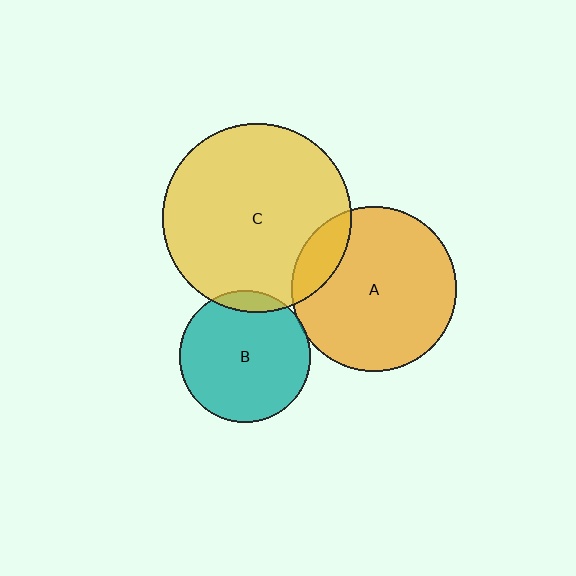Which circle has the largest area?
Circle C (yellow).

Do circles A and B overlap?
Yes.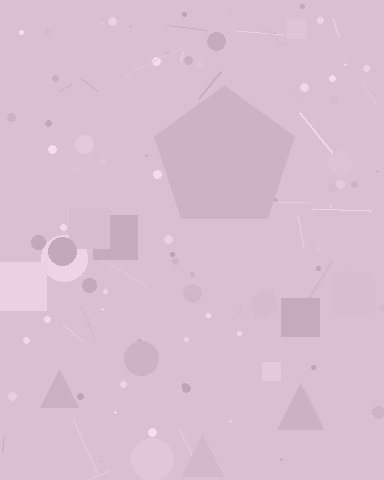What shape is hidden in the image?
A pentagon is hidden in the image.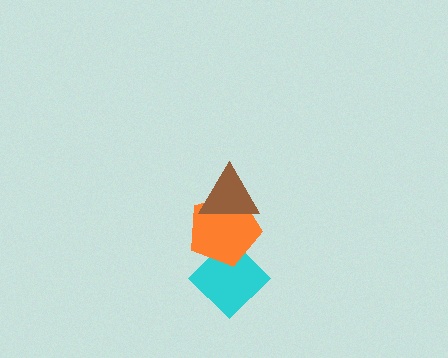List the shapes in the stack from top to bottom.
From top to bottom: the brown triangle, the orange pentagon, the cyan diamond.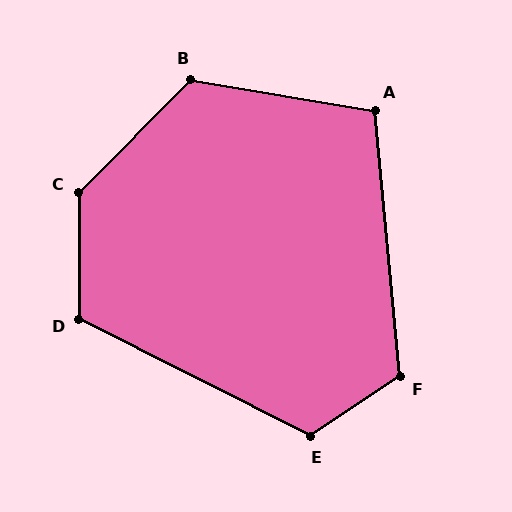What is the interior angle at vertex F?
Approximately 118 degrees (obtuse).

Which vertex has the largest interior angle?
C, at approximately 135 degrees.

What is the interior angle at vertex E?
Approximately 120 degrees (obtuse).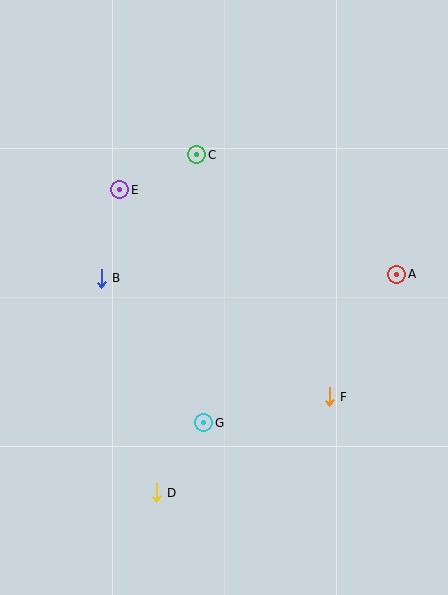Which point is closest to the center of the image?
Point B at (101, 278) is closest to the center.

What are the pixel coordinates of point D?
Point D is at (156, 493).